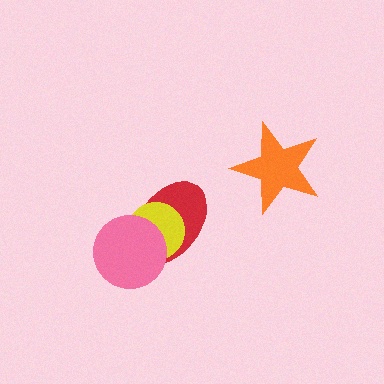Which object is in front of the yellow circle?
The pink circle is in front of the yellow circle.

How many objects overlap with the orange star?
0 objects overlap with the orange star.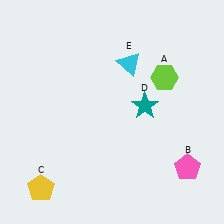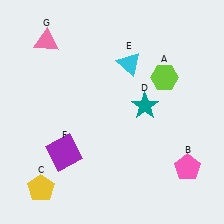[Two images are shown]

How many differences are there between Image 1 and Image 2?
There are 2 differences between the two images.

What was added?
A purple square (F), a pink triangle (G) were added in Image 2.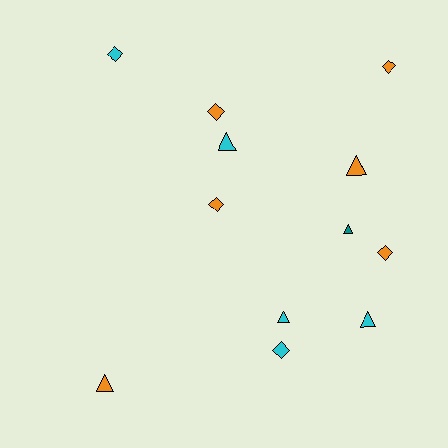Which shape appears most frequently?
Triangle, with 6 objects.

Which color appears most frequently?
Orange, with 6 objects.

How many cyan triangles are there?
There are 3 cyan triangles.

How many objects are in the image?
There are 12 objects.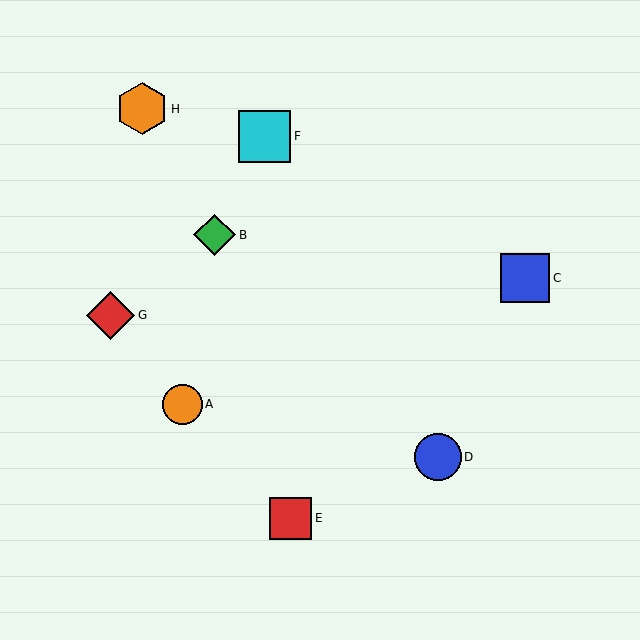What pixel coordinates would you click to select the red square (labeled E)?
Click at (291, 518) to select the red square E.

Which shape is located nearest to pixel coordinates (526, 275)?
The blue square (labeled C) at (525, 278) is nearest to that location.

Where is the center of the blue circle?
The center of the blue circle is at (438, 457).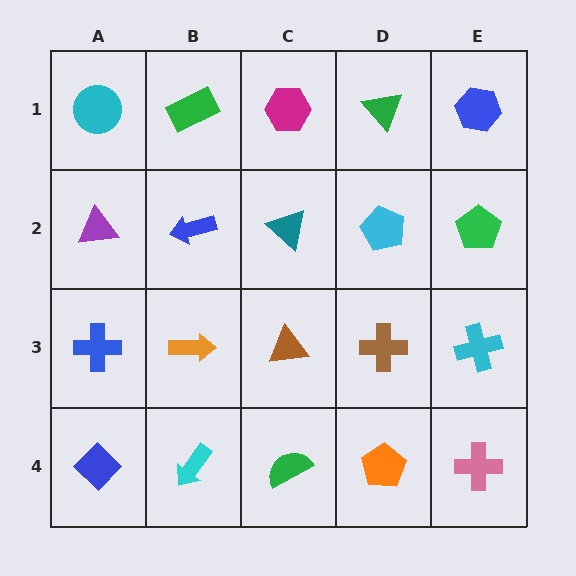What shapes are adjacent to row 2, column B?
A green rectangle (row 1, column B), an orange arrow (row 3, column B), a purple triangle (row 2, column A), a teal triangle (row 2, column C).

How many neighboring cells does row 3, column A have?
3.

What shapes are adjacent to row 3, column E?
A green pentagon (row 2, column E), a pink cross (row 4, column E), a brown cross (row 3, column D).